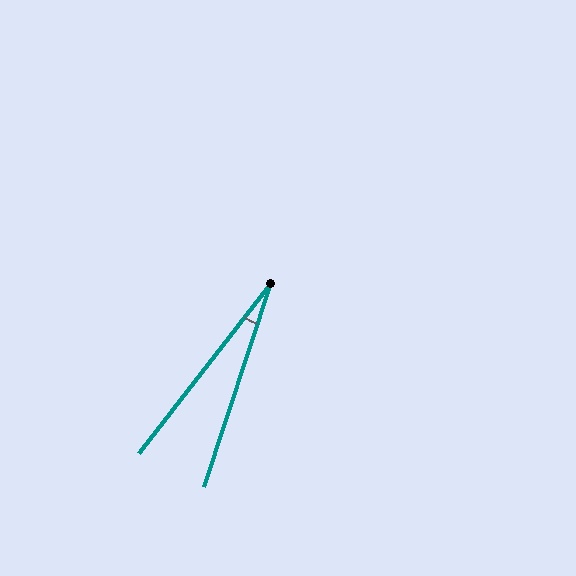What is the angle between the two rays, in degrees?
Approximately 19 degrees.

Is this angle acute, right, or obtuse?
It is acute.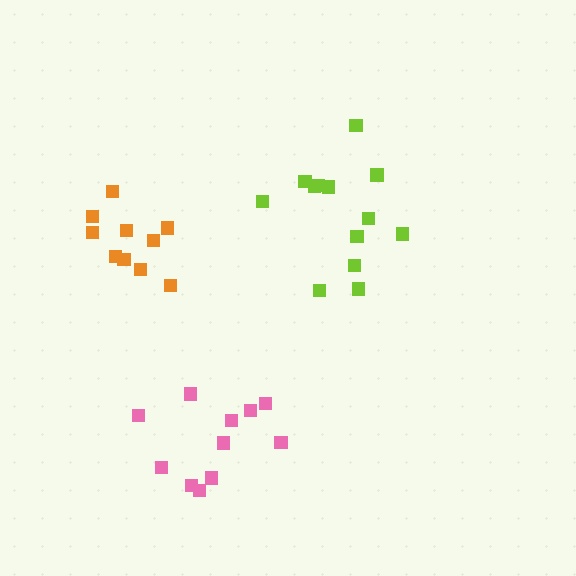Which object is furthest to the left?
The orange cluster is leftmost.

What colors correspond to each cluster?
The clusters are colored: orange, lime, pink.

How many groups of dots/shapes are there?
There are 3 groups.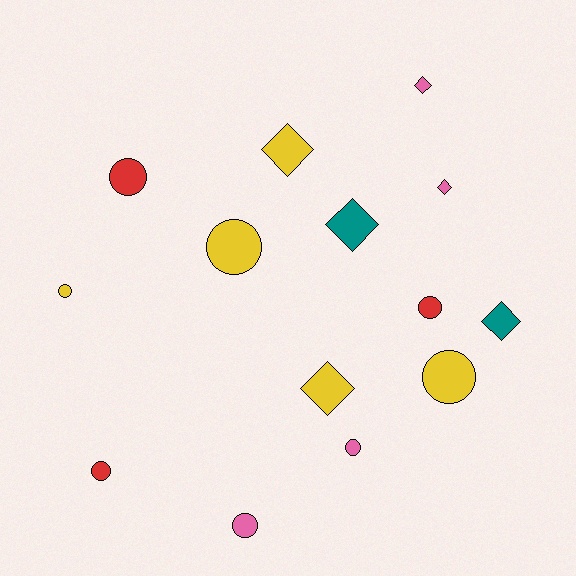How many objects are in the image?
There are 14 objects.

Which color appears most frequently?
Yellow, with 5 objects.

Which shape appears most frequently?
Circle, with 8 objects.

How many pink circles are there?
There are 2 pink circles.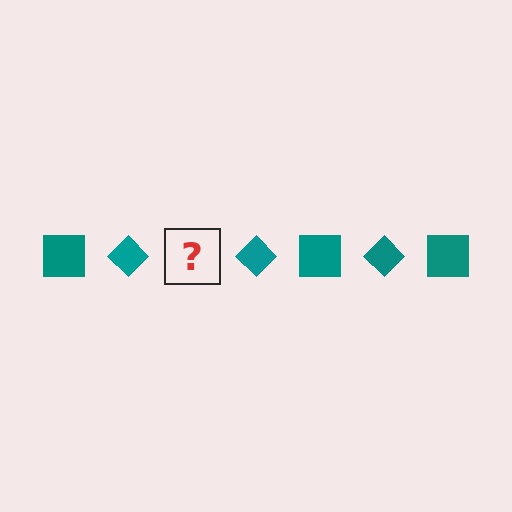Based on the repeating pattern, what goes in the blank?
The blank should be a teal square.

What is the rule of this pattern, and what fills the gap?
The rule is that the pattern cycles through square, diamond shapes in teal. The gap should be filled with a teal square.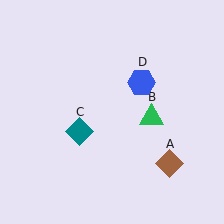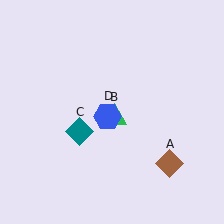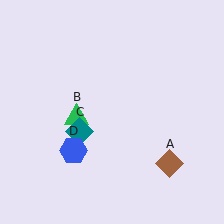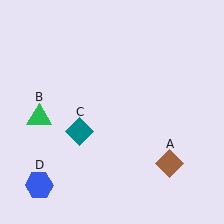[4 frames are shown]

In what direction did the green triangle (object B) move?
The green triangle (object B) moved left.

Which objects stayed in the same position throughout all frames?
Brown diamond (object A) and teal diamond (object C) remained stationary.